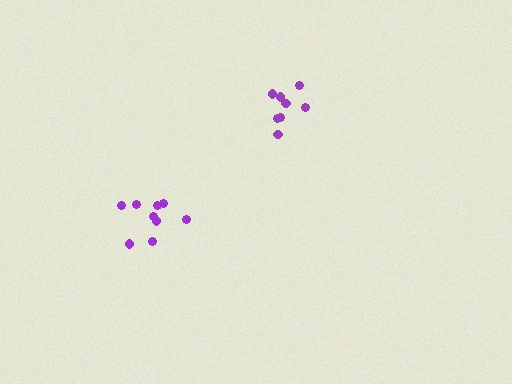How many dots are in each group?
Group 1: 9 dots, Group 2: 8 dots (17 total).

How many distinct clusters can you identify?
There are 2 distinct clusters.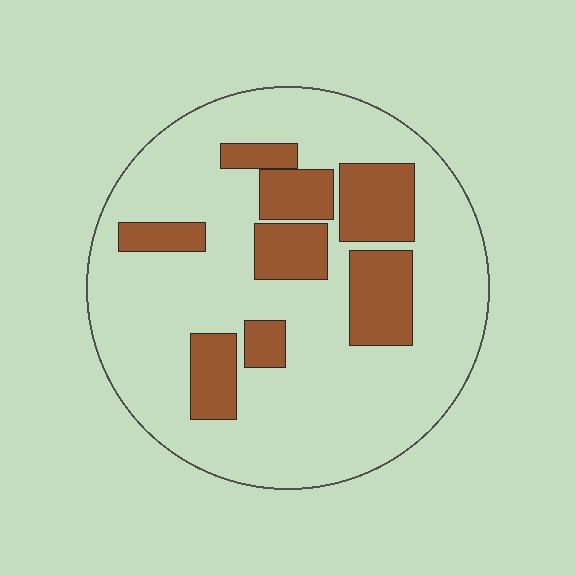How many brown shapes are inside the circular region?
8.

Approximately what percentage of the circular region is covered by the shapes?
Approximately 25%.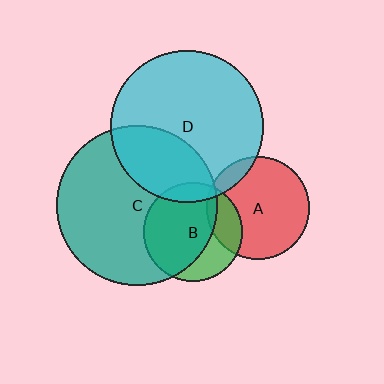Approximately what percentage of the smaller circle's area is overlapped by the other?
Approximately 20%.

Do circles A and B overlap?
Yes.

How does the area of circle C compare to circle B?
Approximately 2.6 times.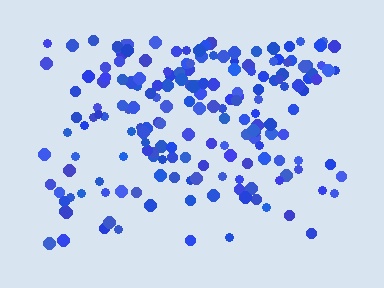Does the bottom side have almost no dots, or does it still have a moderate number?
Still a moderate number, just noticeably fewer than the top.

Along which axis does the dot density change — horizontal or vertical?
Vertical.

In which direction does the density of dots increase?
From bottom to top, with the top side densest.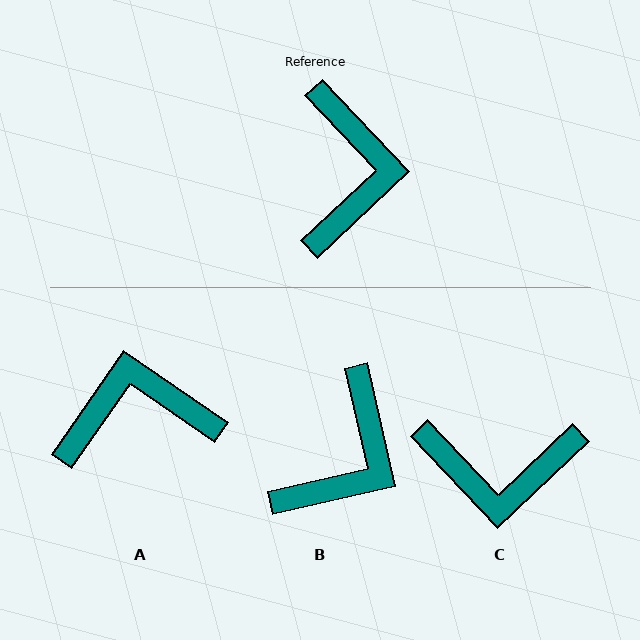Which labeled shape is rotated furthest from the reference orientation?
A, about 102 degrees away.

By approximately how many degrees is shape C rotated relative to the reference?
Approximately 90 degrees clockwise.